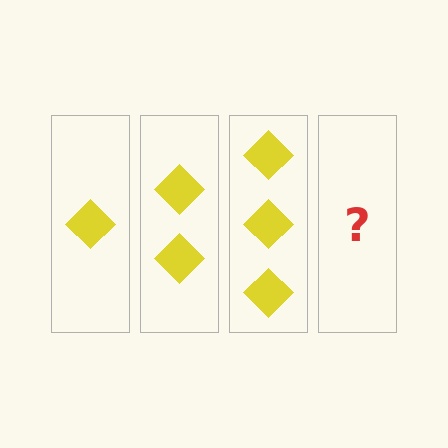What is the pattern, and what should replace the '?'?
The pattern is that each step adds one more diamond. The '?' should be 4 diamonds.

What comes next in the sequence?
The next element should be 4 diamonds.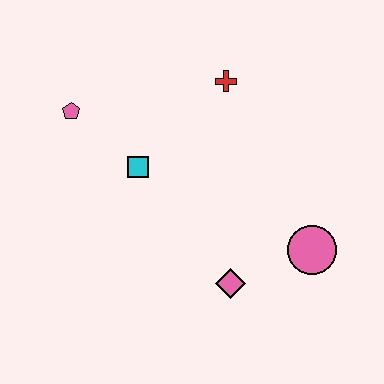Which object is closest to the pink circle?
The pink diamond is closest to the pink circle.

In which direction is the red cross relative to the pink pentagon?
The red cross is to the right of the pink pentagon.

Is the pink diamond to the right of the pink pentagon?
Yes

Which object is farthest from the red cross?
The pink diamond is farthest from the red cross.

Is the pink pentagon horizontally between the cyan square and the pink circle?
No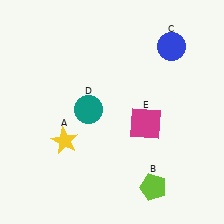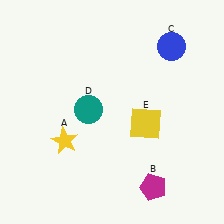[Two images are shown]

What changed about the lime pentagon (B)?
In Image 1, B is lime. In Image 2, it changed to magenta.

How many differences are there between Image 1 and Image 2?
There are 2 differences between the two images.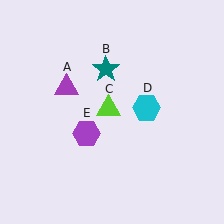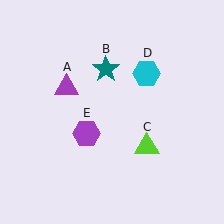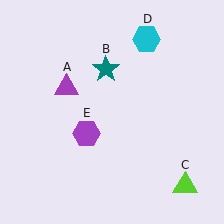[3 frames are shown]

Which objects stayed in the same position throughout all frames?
Purple triangle (object A) and teal star (object B) and purple hexagon (object E) remained stationary.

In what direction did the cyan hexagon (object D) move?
The cyan hexagon (object D) moved up.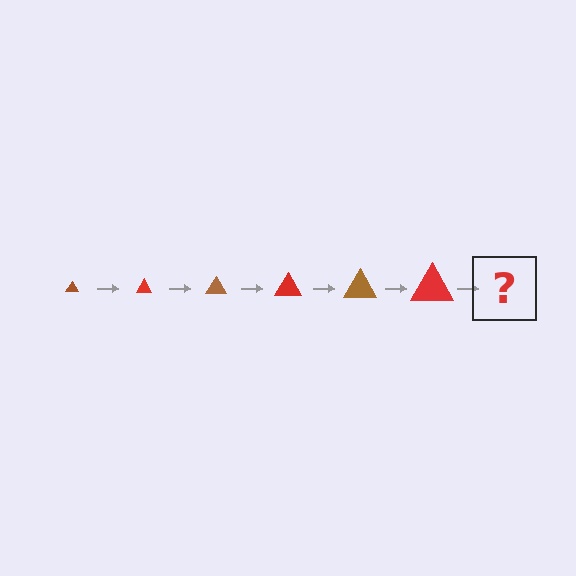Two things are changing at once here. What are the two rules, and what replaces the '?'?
The two rules are that the triangle grows larger each step and the color cycles through brown and red. The '?' should be a brown triangle, larger than the previous one.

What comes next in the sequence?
The next element should be a brown triangle, larger than the previous one.